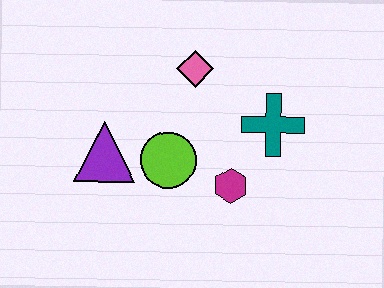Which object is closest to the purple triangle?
The lime circle is closest to the purple triangle.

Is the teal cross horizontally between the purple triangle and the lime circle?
No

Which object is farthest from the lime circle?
The teal cross is farthest from the lime circle.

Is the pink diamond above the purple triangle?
Yes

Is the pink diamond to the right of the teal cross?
No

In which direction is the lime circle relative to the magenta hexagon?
The lime circle is to the left of the magenta hexagon.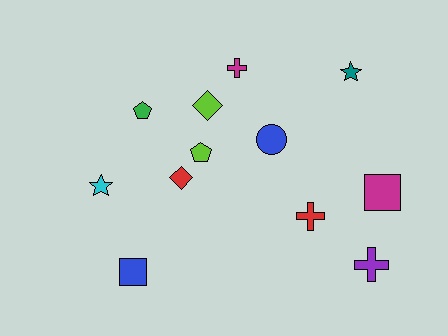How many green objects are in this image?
There is 1 green object.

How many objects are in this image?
There are 12 objects.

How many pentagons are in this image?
There are 2 pentagons.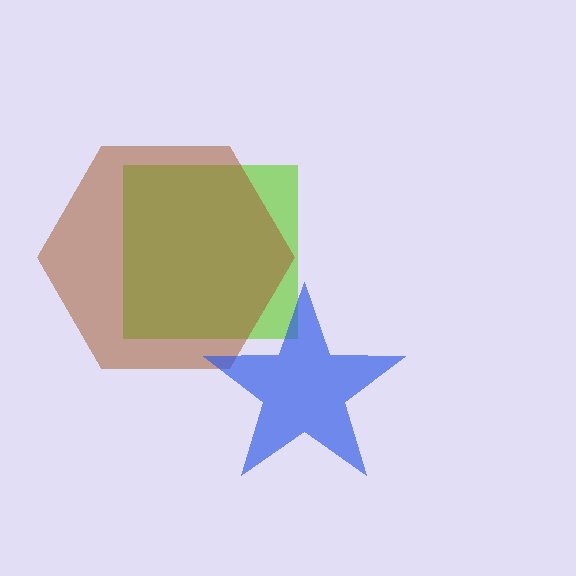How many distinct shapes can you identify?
There are 3 distinct shapes: a lime square, a brown hexagon, a blue star.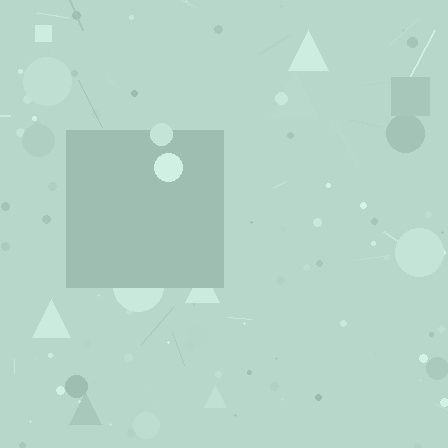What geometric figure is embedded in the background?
A square is embedded in the background.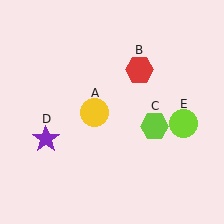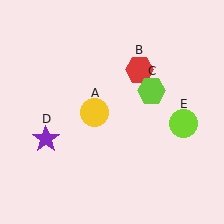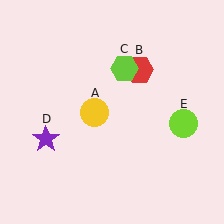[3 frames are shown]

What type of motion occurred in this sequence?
The lime hexagon (object C) rotated counterclockwise around the center of the scene.